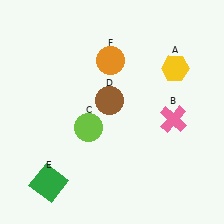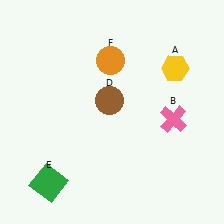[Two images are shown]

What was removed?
The lime circle (C) was removed in Image 2.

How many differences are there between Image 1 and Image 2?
There is 1 difference between the two images.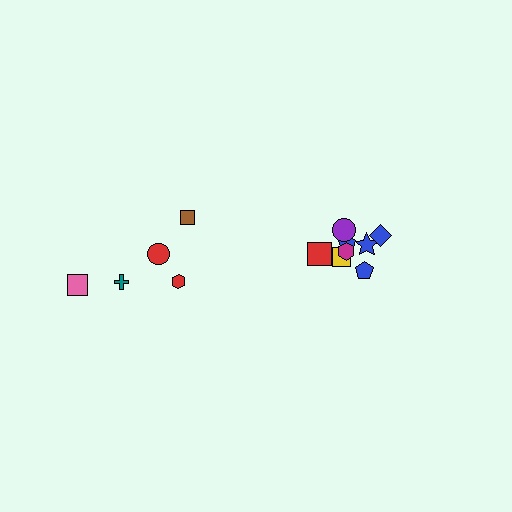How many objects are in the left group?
There are 5 objects.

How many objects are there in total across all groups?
There are 13 objects.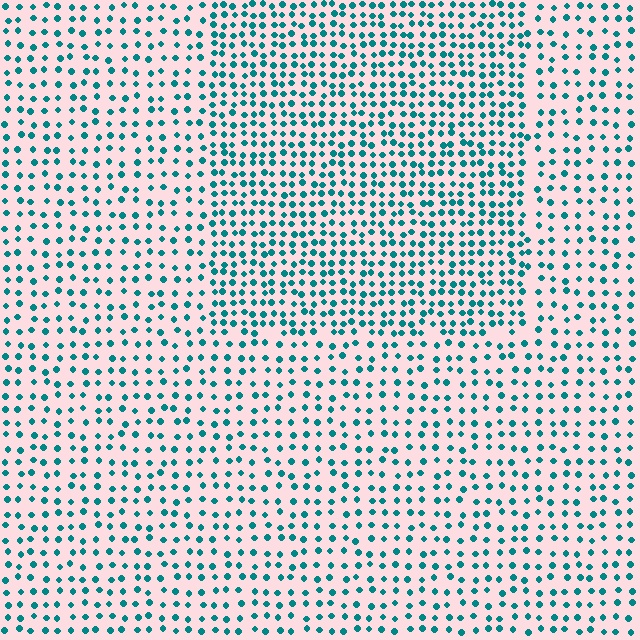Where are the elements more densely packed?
The elements are more densely packed inside the rectangle boundary.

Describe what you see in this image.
The image contains small teal elements arranged at two different densities. A rectangle-shaped region is visible where the elements are more densely packed than the surrounding area.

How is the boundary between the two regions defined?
The boundary is defined by a change in element density (approximately 1.7x ratio). All elements are the same color, size, and shape.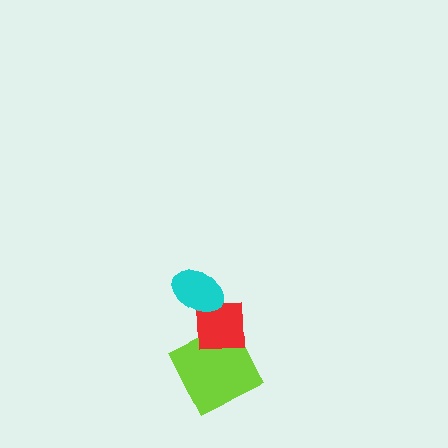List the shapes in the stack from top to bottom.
From top to bottom: the cyan ellipse, the red square, the lime square.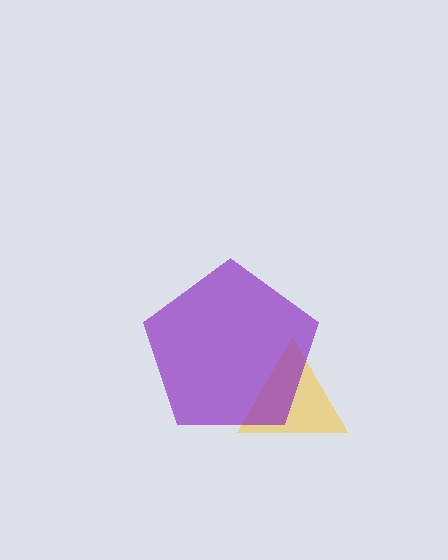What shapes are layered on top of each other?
The layered shapes are: a yellow triangle, a purple pentagon.